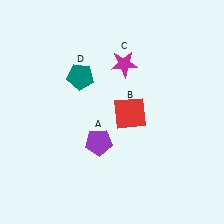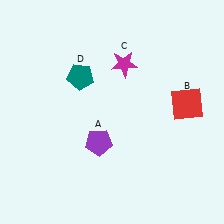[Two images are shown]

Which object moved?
The red square (B) moved right.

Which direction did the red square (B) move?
The red square (B) moved right.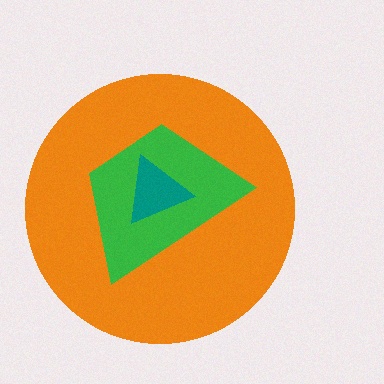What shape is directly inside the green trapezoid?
The teal triangle.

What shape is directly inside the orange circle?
The green trapezoid.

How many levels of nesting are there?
3.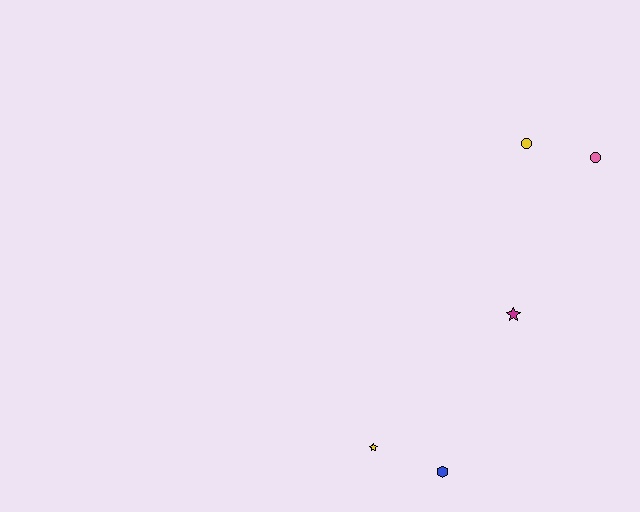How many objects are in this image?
There are 5 objects.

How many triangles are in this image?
There are no triangles.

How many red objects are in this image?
There are no red objects.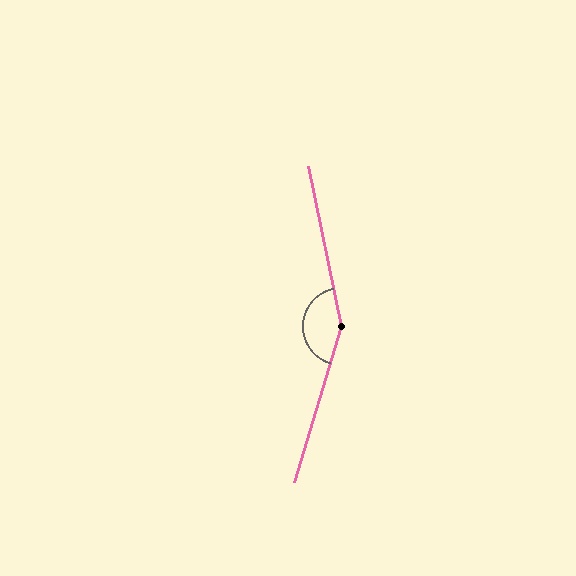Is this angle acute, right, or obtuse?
It is obtuse.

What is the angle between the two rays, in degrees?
Approximately 152 degrees.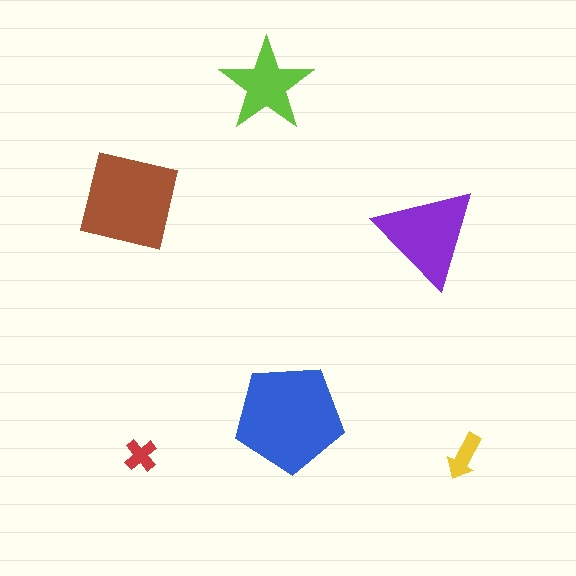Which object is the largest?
The blue pentagon.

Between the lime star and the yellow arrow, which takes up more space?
The lime star.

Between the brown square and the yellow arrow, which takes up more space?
The brown square.